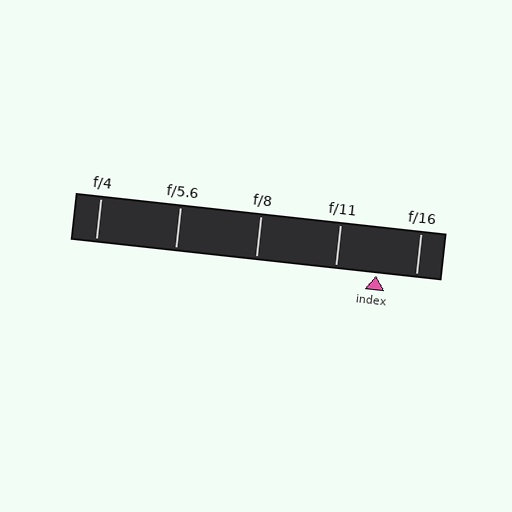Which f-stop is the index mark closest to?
The index mark is closest to f/16.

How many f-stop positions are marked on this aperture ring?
There are 5 f-stop positions marked.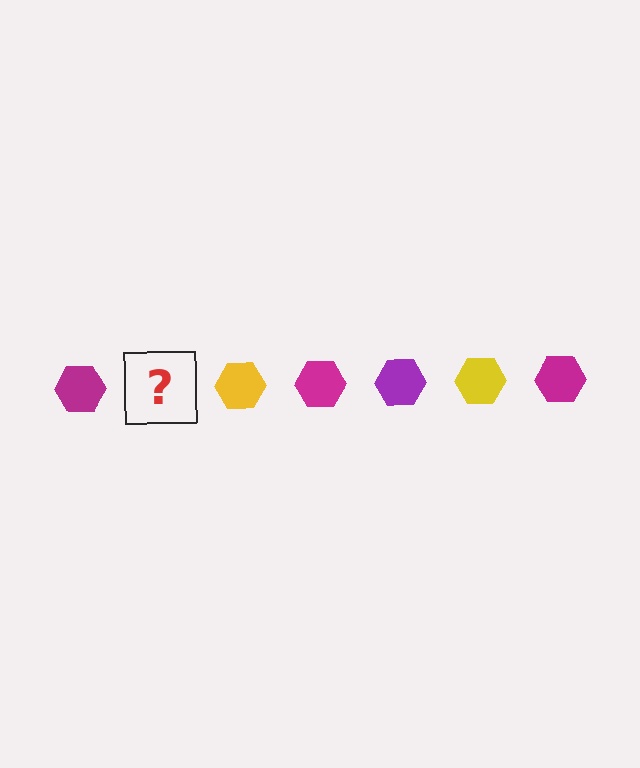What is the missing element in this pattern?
The missing element is a purple hexagon.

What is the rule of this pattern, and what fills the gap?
The rule is that the pattern cycles through magenta, purple, yellow hexagons. The gap should be filled with a purple hexagon.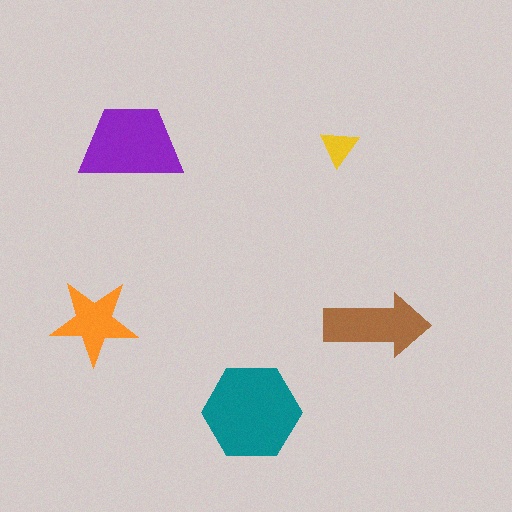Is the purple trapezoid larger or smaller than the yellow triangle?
Larger.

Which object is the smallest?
The yellow triangle.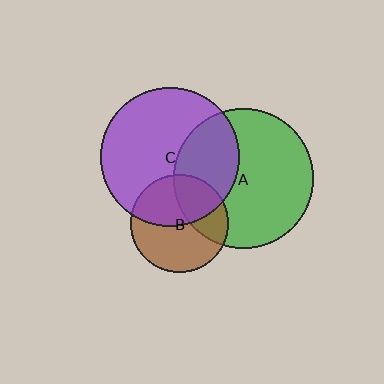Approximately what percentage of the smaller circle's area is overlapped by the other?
Approximately 35%.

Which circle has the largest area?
Circle A (green).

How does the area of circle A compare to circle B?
Approximately 2.0 times.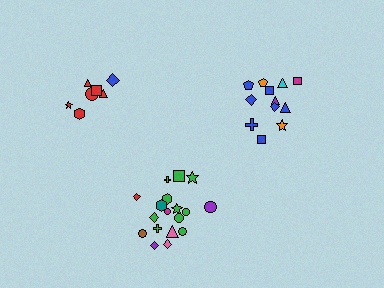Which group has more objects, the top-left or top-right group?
The top-right group.